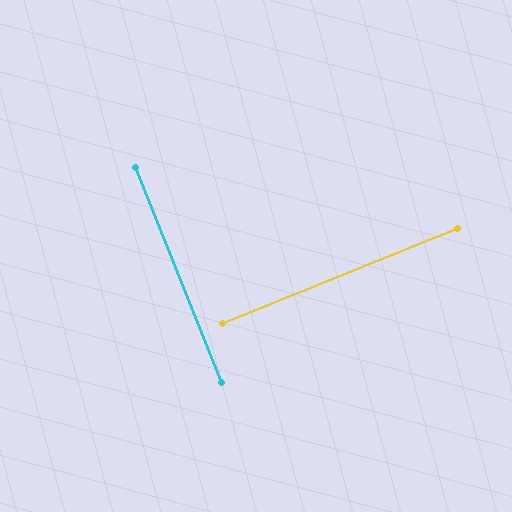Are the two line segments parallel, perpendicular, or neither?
Perpendicular — they meet at approximately 90°.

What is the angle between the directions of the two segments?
Approximately 90 degrees.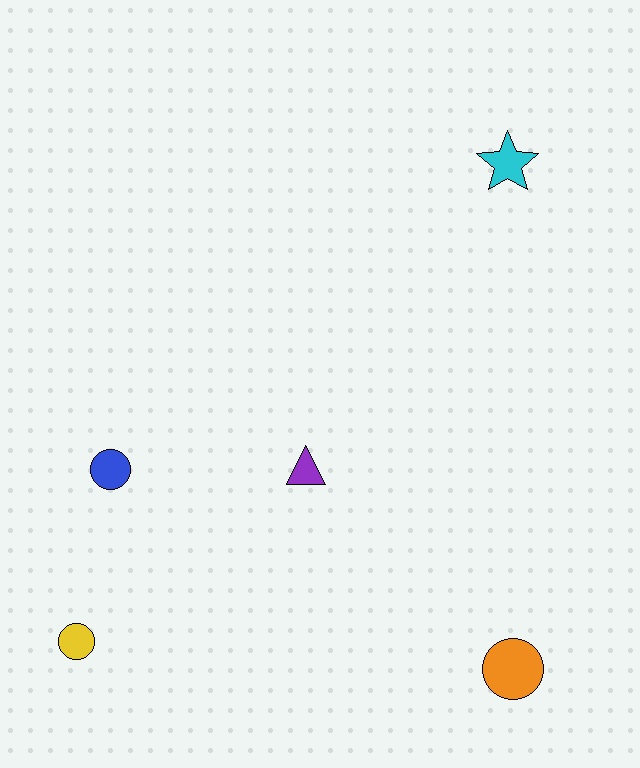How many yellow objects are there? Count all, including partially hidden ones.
There is 1 yellow object.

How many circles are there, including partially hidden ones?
There are 3 circles.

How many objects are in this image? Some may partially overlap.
There are 5 objects.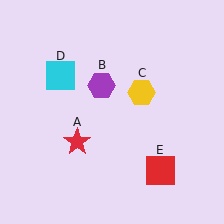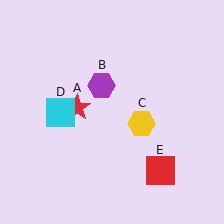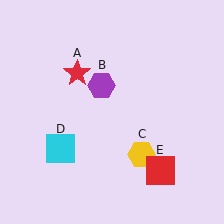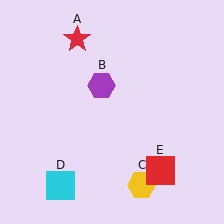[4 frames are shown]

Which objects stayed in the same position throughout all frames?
Purple hexagon (object B) and red square (object E) remained stationary.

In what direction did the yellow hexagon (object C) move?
The yellow hexagon (object C) moved down.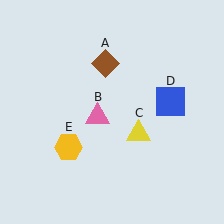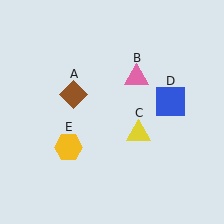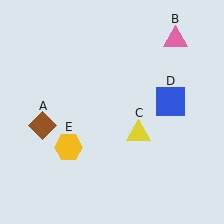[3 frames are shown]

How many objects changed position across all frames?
2 objects changed position: brown diamond (object A), pink triangle (object B).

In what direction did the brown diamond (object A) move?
The brown diamond (object A) moved down and to the left.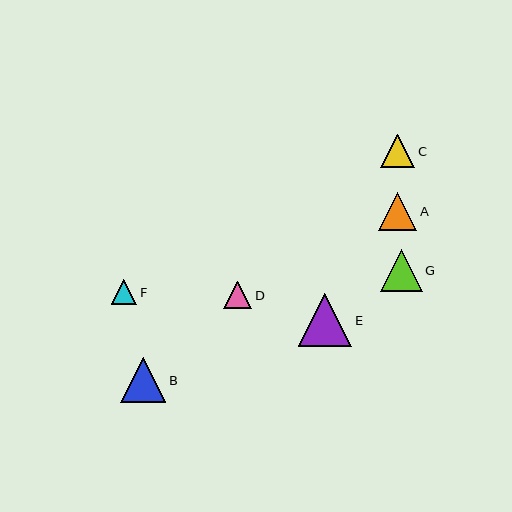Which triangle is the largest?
Triangle E is the largest with a size of approximately 54 pixels.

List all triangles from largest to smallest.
From largest to smallest: E, B, G, A, C, D, F.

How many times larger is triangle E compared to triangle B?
Triangle E is approximately 1.2 times the size of triangle B.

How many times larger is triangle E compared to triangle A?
Triangle E is approximately 1.4 times the size of triangle A.